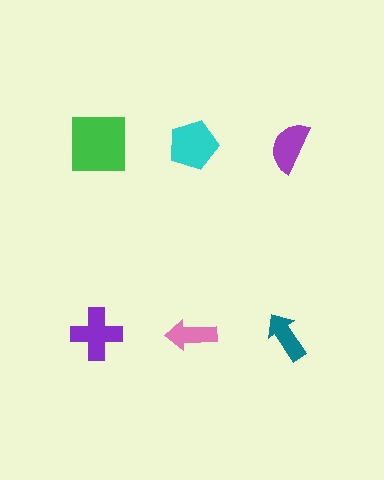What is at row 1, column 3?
A purple semicircle.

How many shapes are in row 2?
3 shapes.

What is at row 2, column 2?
A pink arrow.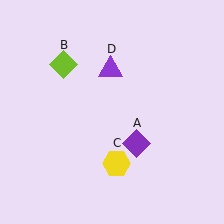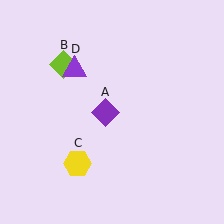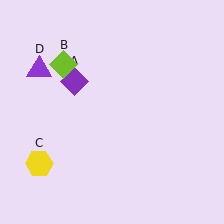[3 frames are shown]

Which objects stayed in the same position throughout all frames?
Lime diamond (object B) remained stationary.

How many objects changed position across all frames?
3 objects changed position: purple diamond (object A), yellow hexagon (object C), purple triangle (object D).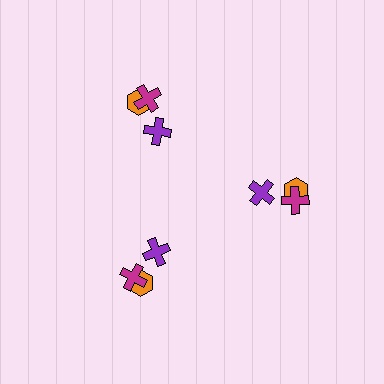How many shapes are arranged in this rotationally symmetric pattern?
There are 9 shapes, arranged in 3 groups of 3.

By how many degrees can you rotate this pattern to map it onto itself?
The pattern maps onto itself every 120 degrees of rotation.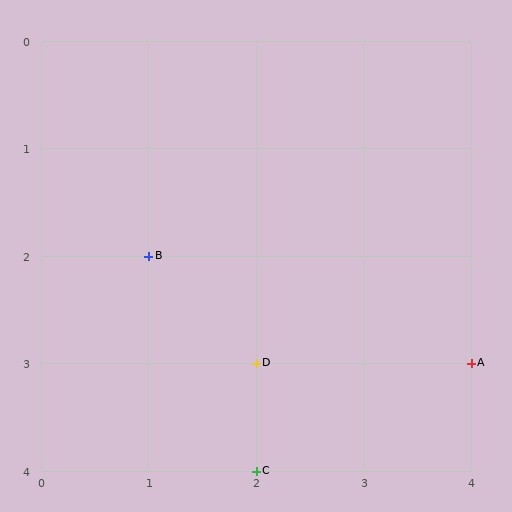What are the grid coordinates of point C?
Point C is at grid coordinates (2, 4).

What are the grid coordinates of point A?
Point A is at grid coordinates (4, 3).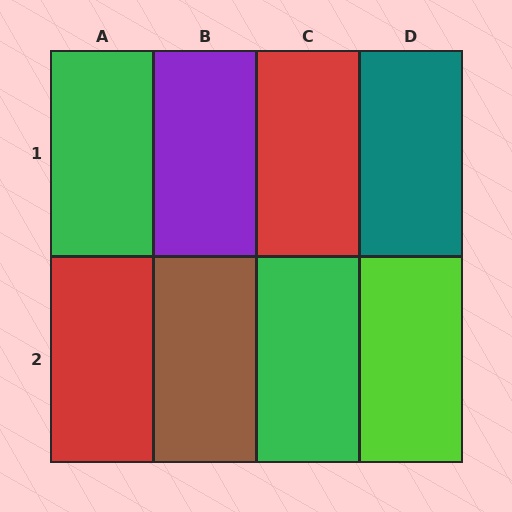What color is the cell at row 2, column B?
Brown.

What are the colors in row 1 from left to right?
Green, purple, red, teal.